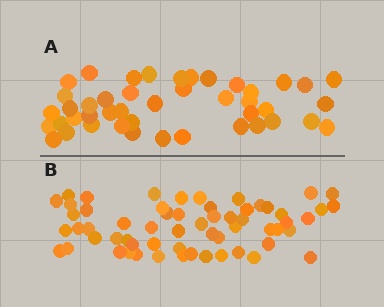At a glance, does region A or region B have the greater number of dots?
Region B (the bottom region) has more dots.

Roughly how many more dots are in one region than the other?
Region B has approximately 15 more dots than region A.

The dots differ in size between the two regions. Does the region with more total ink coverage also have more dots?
No. Region A has more total ink coverage because its dots are larger, but region B actually contains more individual dots. Total area can be misleading — the number of items is what matters here.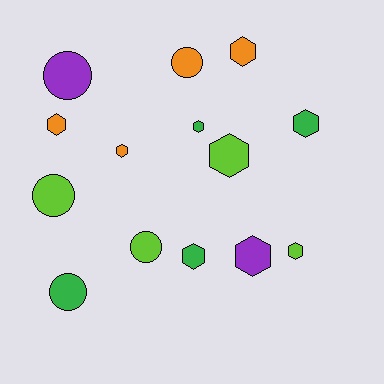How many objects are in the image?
There are 14 objects.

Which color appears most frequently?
Green, with 4 objects.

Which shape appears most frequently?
Hexagon, with 9 objects.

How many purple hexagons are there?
There is 1 purple hexagon.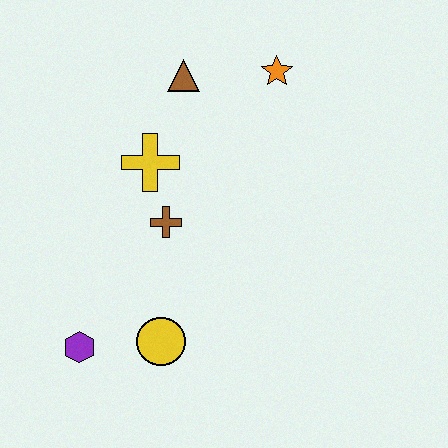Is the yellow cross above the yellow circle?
Yes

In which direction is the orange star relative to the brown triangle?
The orange star is to the right of the brown triangle.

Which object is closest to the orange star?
The brown triangle is closest to the orange star.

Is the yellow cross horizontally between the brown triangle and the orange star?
No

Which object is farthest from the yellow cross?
The purple hexagon is farthest from the yellow cross.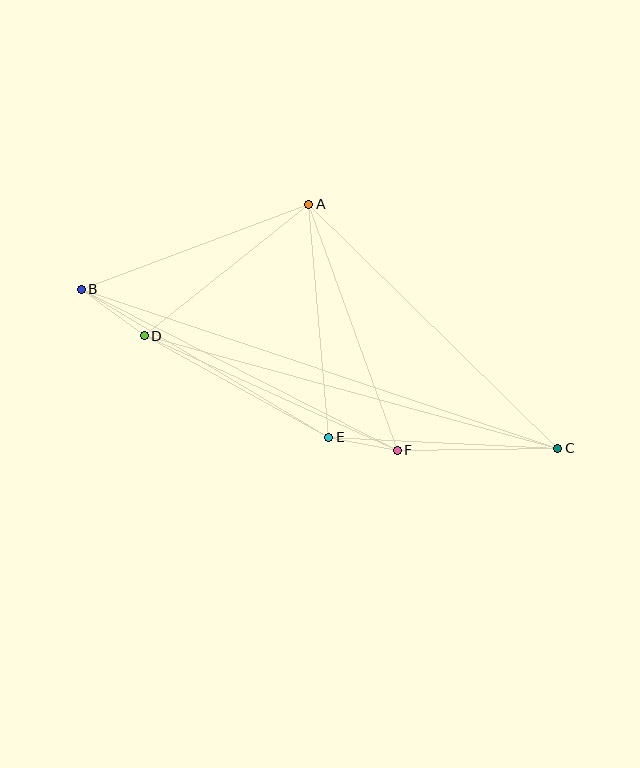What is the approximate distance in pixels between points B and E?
The distance between B and E is approximately 288 pixels.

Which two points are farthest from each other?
Points B and C are farthest from each other.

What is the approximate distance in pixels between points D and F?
The distance between D and F is approximately 277 pixels.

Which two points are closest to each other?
Points E and F are closest to each other.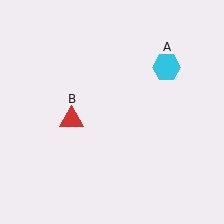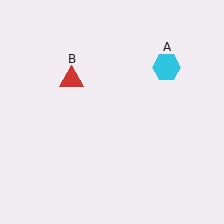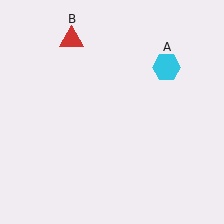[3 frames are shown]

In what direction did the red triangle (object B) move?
The red triangle (object B) moved up.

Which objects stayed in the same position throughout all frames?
Cyan hexagon (object A) remained stationary.